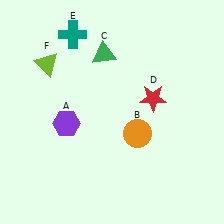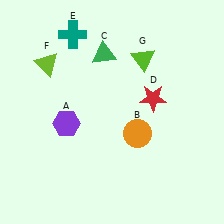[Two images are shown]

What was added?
A lime triangle (G) was added in Image 2.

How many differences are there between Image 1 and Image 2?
There is 1 difference between the two images.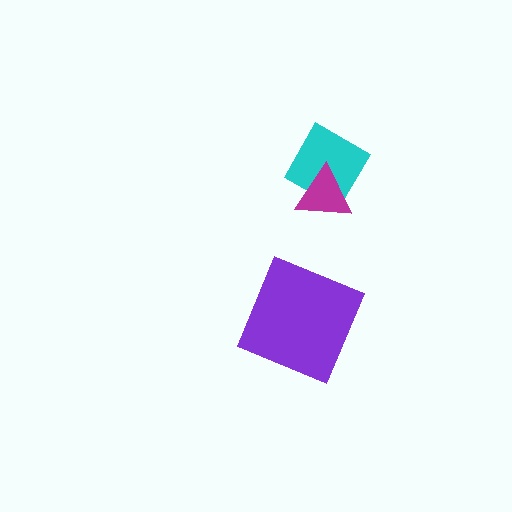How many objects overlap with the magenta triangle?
1 object overlaps with the magenta triangle.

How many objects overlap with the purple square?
0 objects overlap with the purple square.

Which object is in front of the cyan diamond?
The magenta triangle is in front of the cyan diamond.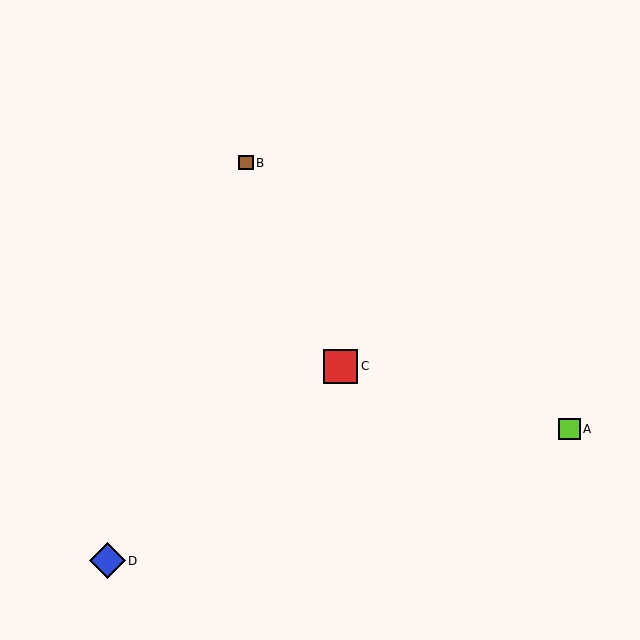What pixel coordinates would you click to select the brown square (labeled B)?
Click at (246, 163) to select the brown square B.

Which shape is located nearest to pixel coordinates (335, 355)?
The red square (labeled C) at (340, 366) is nearest to that location.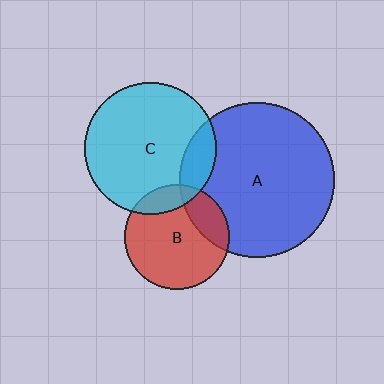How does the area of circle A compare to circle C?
Approximately 1.4 times.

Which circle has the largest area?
Circle A (blue).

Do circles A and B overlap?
Yes.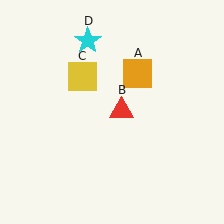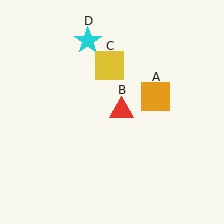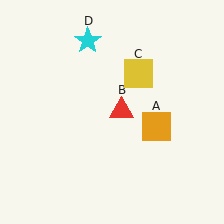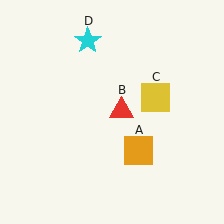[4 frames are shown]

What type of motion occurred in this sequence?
The orange square (object A), yellow square (object C) rotated clockwise around the center of the scene.